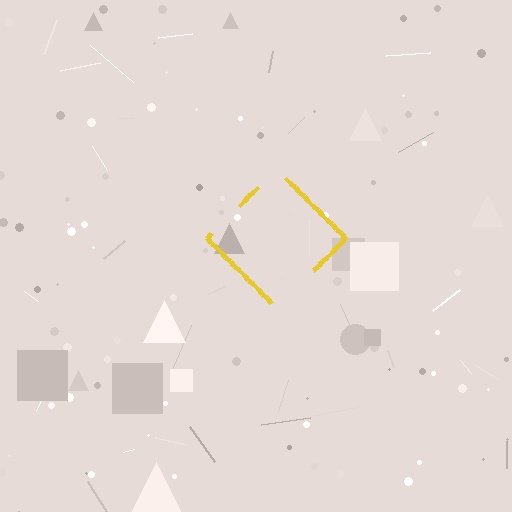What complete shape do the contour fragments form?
The contour fragments form a diamond.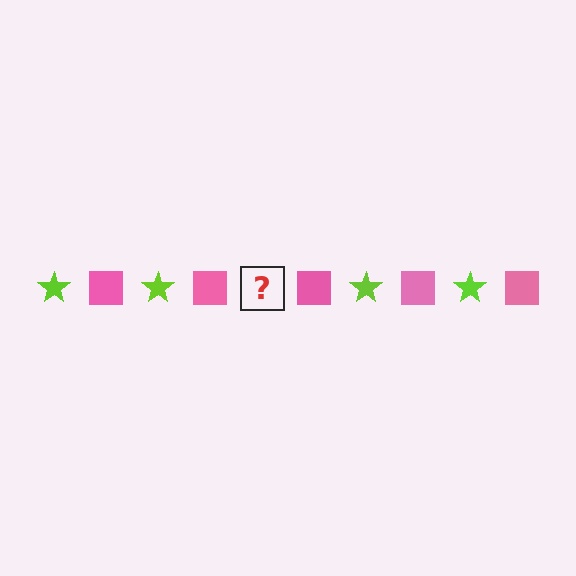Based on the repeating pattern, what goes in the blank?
The blank should be a lime star.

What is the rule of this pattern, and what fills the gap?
The rule is that the pattern alternates between lime star and pink square. The gap should be filled with a lime star.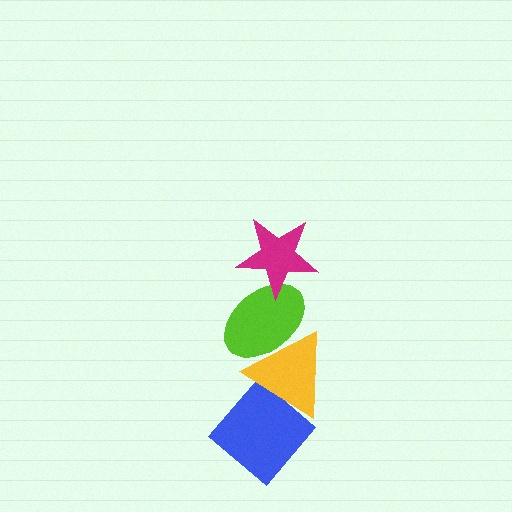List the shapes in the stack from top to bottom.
From top to bottom: the magenta star, the lime ellipse, the yellow triangle, the blue diamond.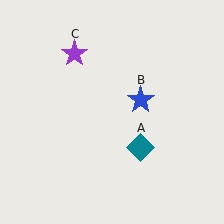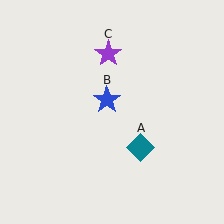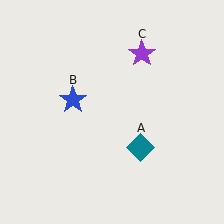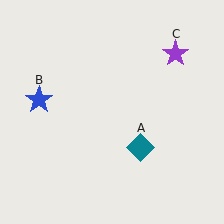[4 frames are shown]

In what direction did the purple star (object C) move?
The purple star (object C) moved right.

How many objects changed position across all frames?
2 objects changed position: blue star (object B), purple star (object C).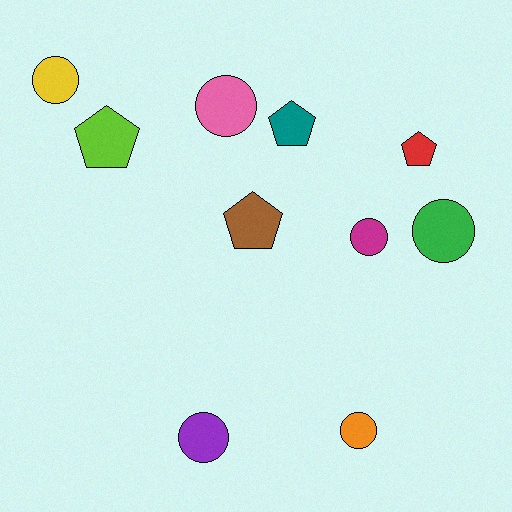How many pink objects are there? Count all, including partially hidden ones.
There is 1 pink object.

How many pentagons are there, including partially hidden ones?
There are 4 pentagons.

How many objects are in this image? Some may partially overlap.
There are 10 objects.